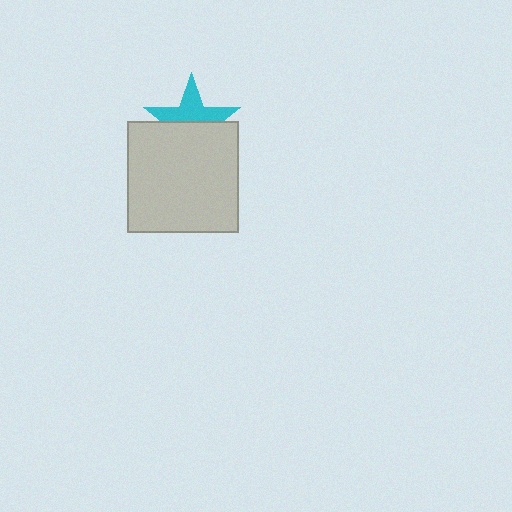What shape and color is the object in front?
The object in front is a light gray square.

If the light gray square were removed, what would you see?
You would see the complete cyan star.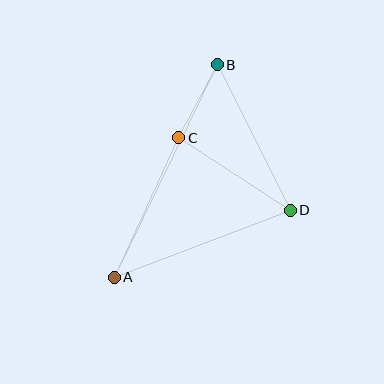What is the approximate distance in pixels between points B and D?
The distance between B and D is approximately 163 pixels.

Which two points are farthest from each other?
Points A and B are farthest from each other.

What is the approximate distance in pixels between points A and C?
The distance between A and C is approximately 154 pixels.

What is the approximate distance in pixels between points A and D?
The distance between A and D is approximately 188 pixels.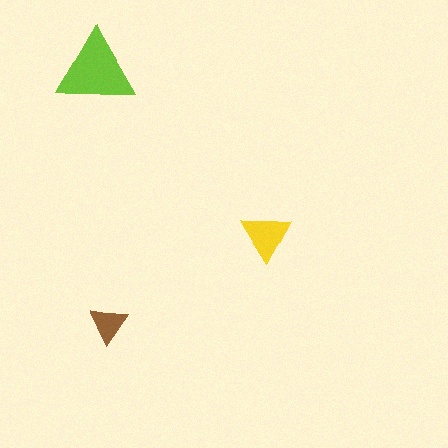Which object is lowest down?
The brown triangle is bottommost.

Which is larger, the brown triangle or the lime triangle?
The lime one.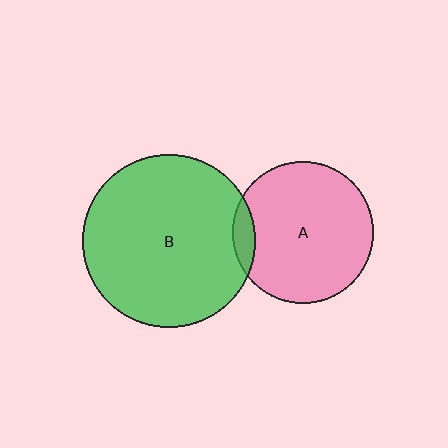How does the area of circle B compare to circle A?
Approximately 1.5 times.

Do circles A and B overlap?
Yes.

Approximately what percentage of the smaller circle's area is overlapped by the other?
Approximately 10%.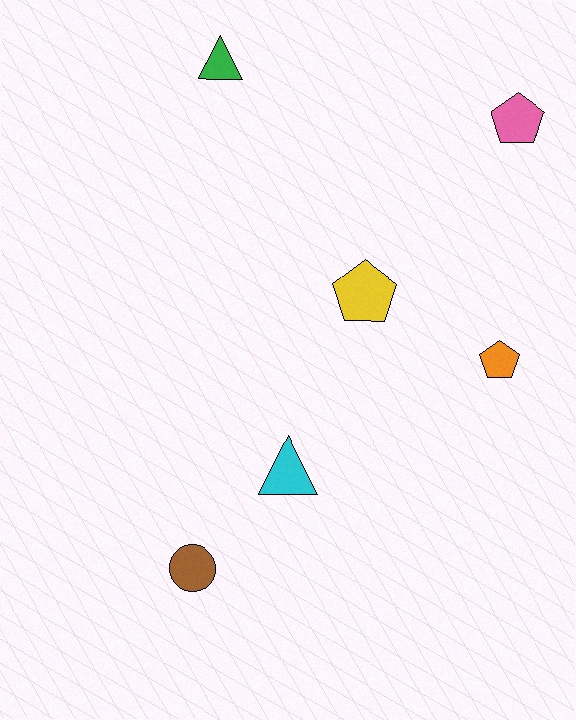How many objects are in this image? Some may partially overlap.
There are 6 objects.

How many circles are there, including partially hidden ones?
There is 1 circle.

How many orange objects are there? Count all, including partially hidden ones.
There is 1 orange object.